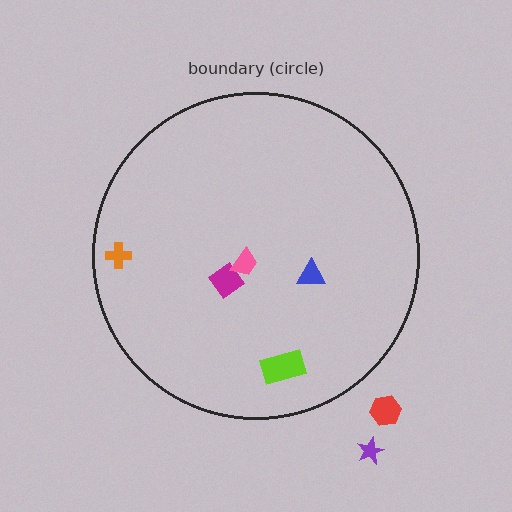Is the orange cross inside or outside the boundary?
Inside.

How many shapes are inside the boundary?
5 inside, 2 outside.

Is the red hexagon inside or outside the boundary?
Outside.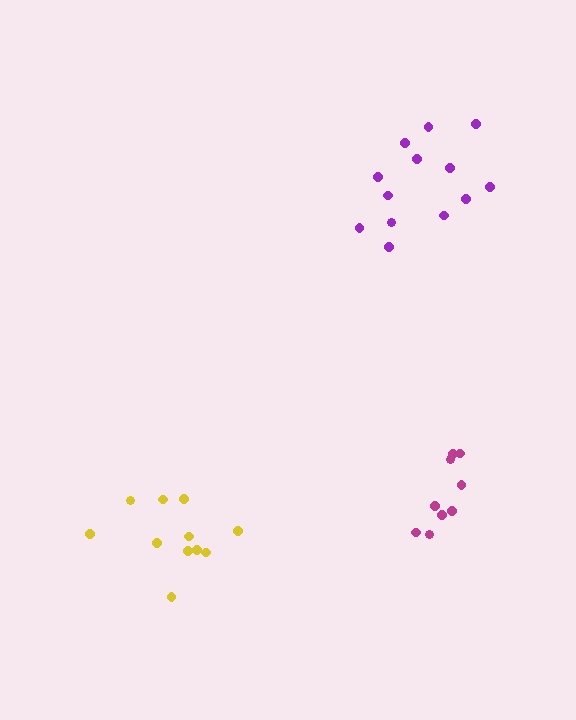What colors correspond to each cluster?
The clusters are colored: purple, magenta, yellow.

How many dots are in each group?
Group 1: 13 dots, Group 2: 9 dots, Group 3: 11 dots (33 total).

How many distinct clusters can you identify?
There are 3 distinct clusters.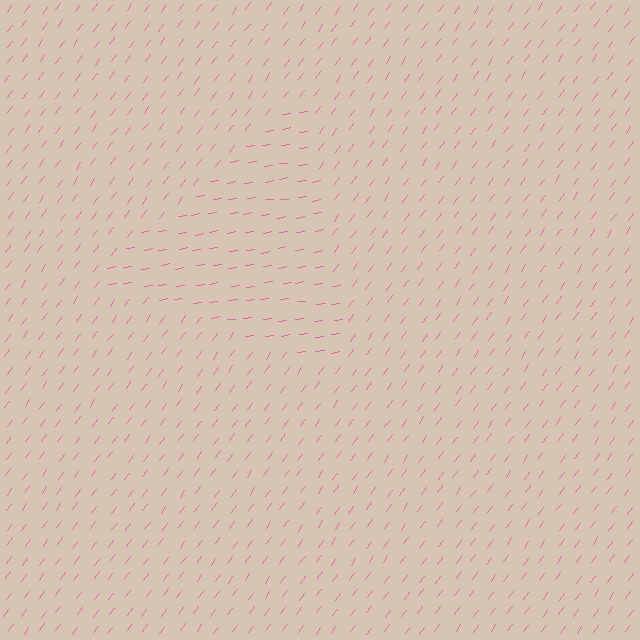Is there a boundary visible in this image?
Yes, there is a texture boundary formed by a change in line orientation.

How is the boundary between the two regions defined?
The boundary is defined purely by a change in line orientation (approximately 45 degrees difference). All lines are the same color and thickness.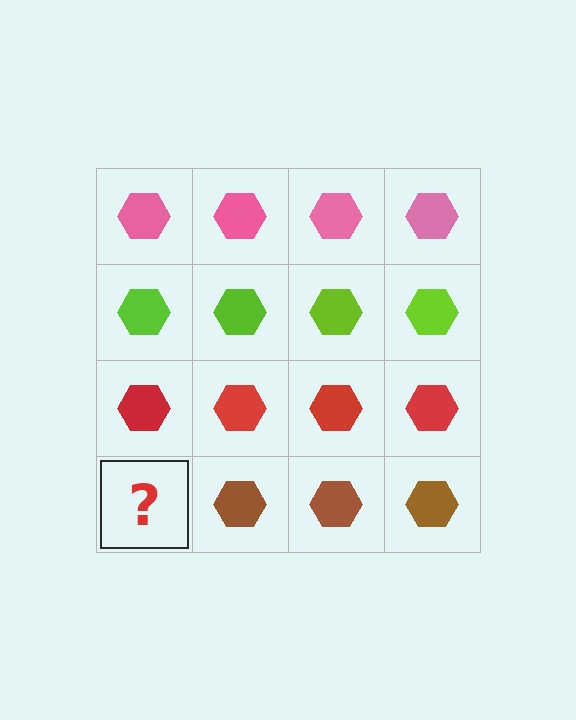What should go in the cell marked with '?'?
The missing cell should contain a brown hexagon.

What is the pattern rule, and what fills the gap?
The rule is that each row has a consistent color. The gap should be filled with a brown hexagon.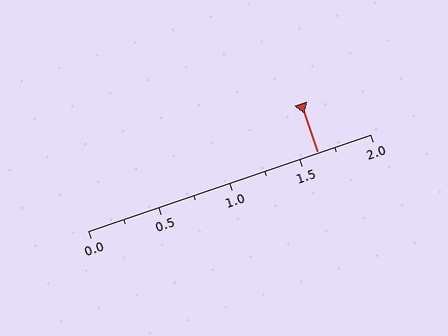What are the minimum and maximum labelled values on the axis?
The axis runs from 0.0 to 2.0.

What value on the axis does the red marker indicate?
The marker indicates approximately 1.62.